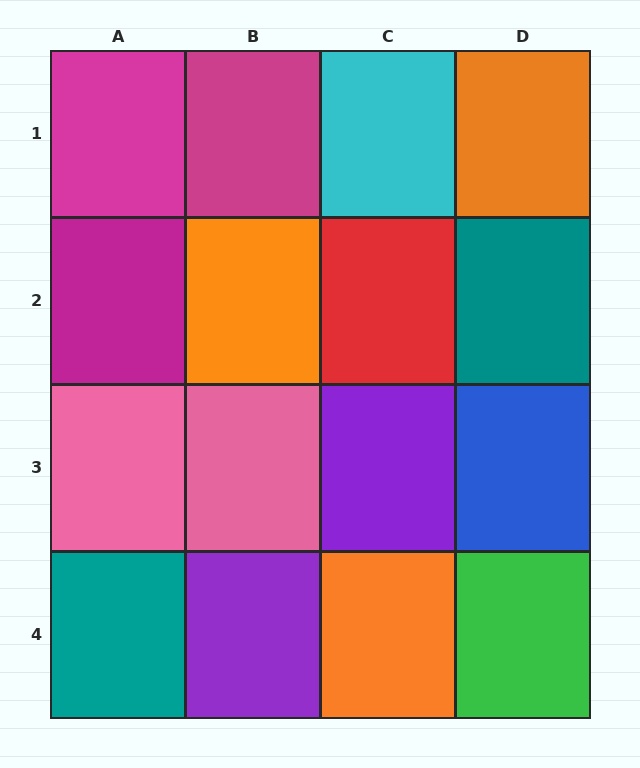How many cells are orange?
3 cells are orange.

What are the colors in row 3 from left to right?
Pink, pink, purple, blue.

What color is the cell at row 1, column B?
Magenta.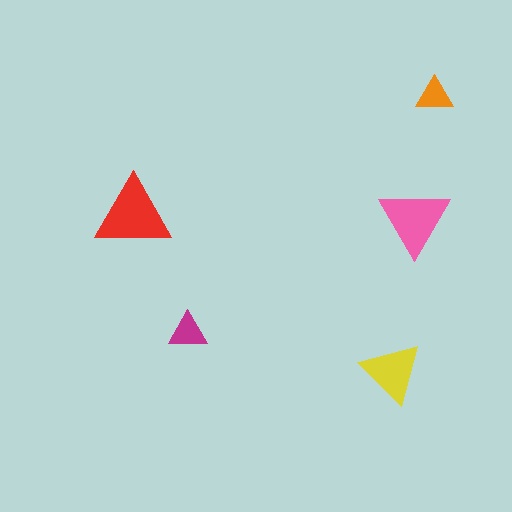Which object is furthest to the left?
The red triangle is leftmost.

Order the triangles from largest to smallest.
the red one, the pink one, the yellow one, the magenta one, the orange one.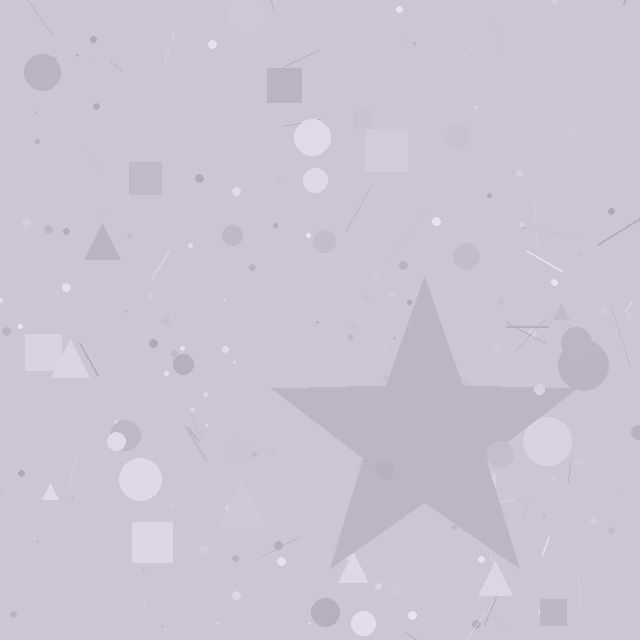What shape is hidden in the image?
A star is hidden in the image.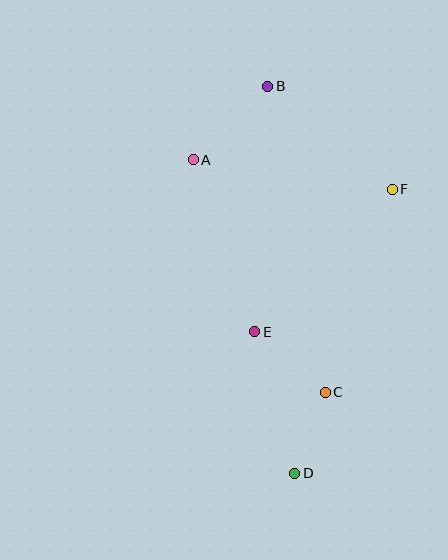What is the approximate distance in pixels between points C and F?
The distance between C and F is approximately 214 pixels.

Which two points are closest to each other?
Points C and D are closest to each other.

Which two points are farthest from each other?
Points B and D are farthest from each other.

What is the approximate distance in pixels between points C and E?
The distance between C and E is approximately 93 pixels.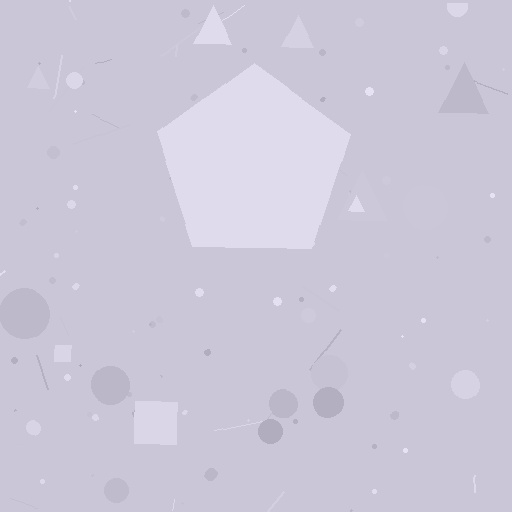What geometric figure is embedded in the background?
A pentagon is embedded in the background.